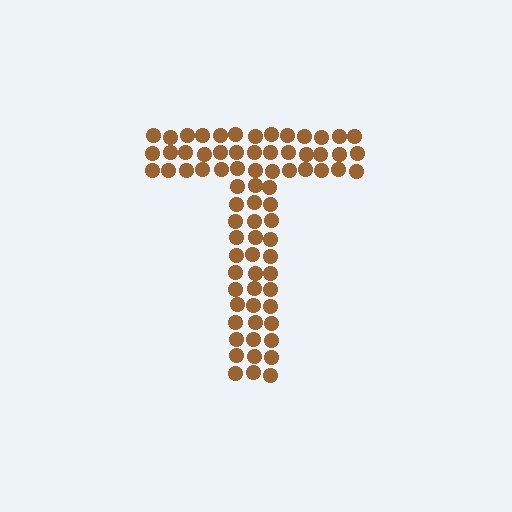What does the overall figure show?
The overall figure shows the letter T.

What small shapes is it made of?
It is made of small circles.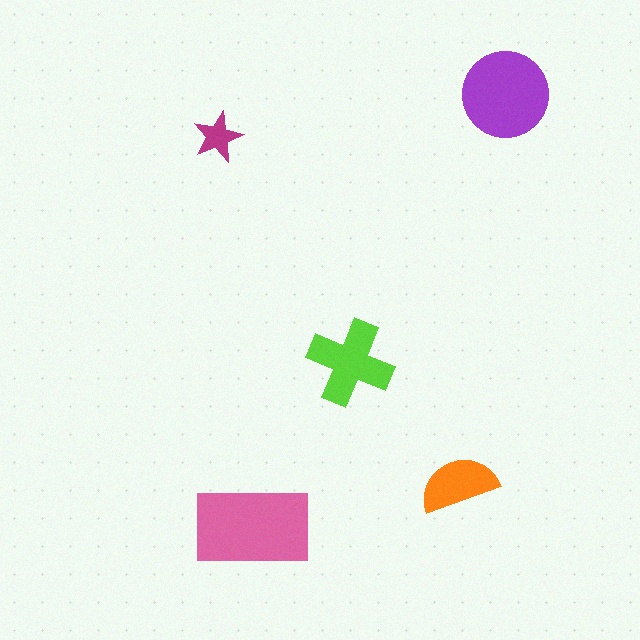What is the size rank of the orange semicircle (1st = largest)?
4th.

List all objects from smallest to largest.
The magenta star, the orange semicircle, the lime cross, the purple circle, the pink rectangle.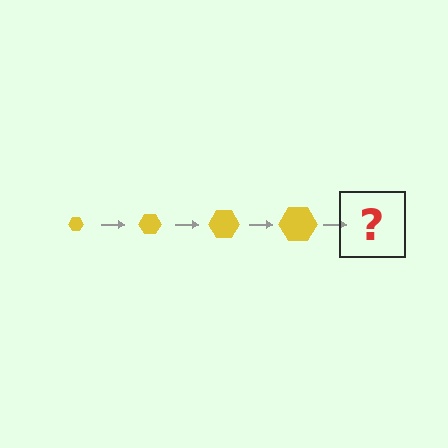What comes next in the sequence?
The next element should be a yellow hexagon, larger than the previous one.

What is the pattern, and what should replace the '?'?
The pattern is that the hexagon gets progressively larger each step. The '?' should be a yellow hexagon, larger than the previous one.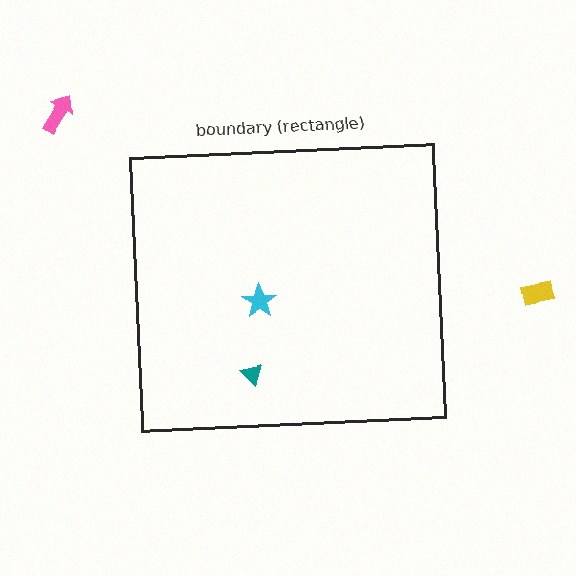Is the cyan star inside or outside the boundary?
Inside.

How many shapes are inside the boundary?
2 inside, 2 outside.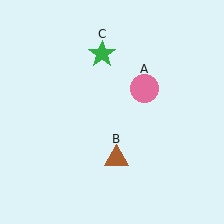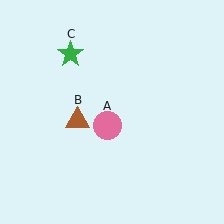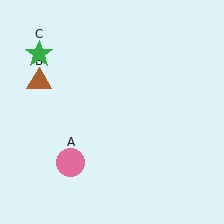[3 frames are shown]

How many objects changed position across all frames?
3 objects changed position: pink circle (object A), brown triangle (object B), green star (object C).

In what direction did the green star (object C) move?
The green star (object C) moved left.